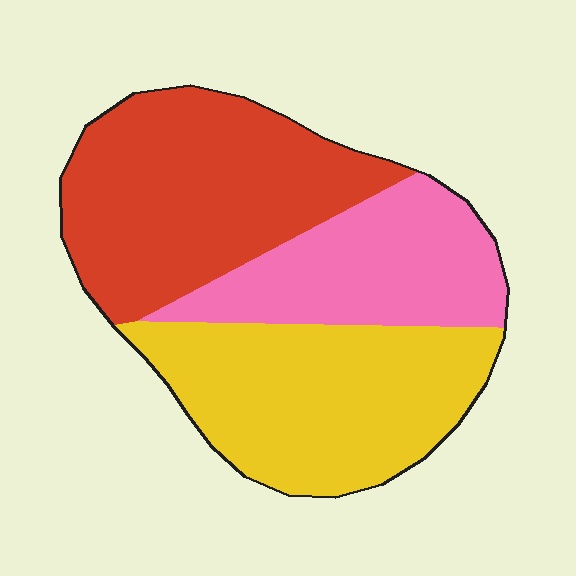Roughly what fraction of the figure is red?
Red covers about 40% of the figure.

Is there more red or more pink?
Red.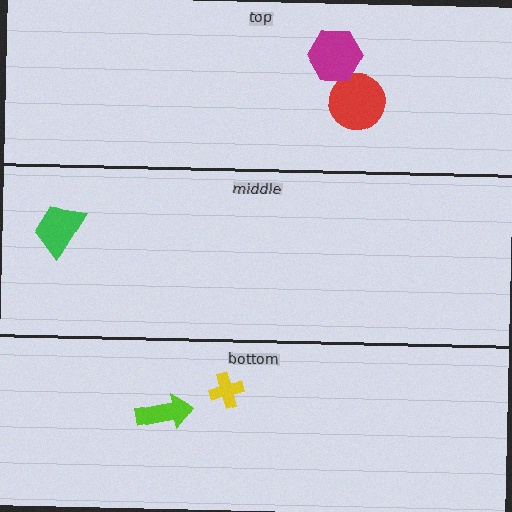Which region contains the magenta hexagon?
The top region.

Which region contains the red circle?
The top region.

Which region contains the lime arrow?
The bottom region.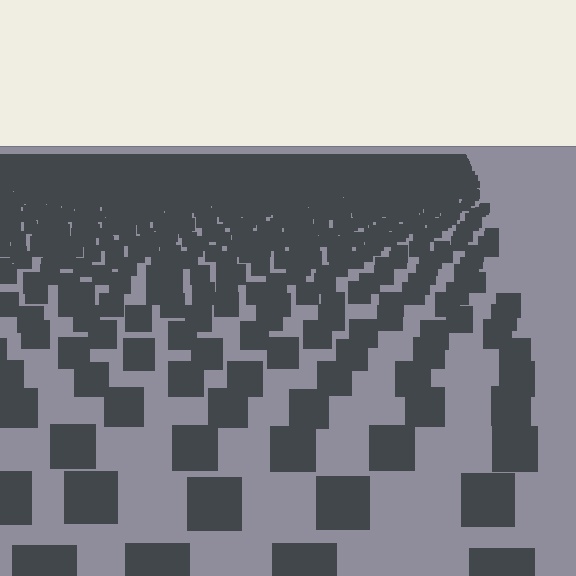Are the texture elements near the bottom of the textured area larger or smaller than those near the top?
Larger. Near the bottom, elements are closer to the viewer and appear at a bigger on-screen size.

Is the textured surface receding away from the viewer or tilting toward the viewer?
The surface is receding away from the viewer. Texture elements get smaller and denser toward the top.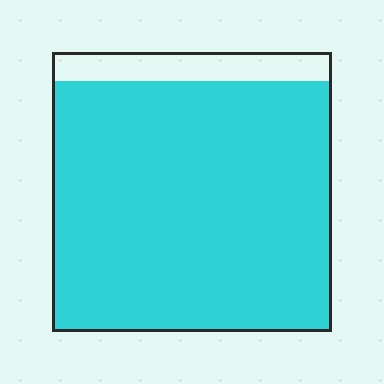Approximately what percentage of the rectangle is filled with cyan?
Approximately 90%.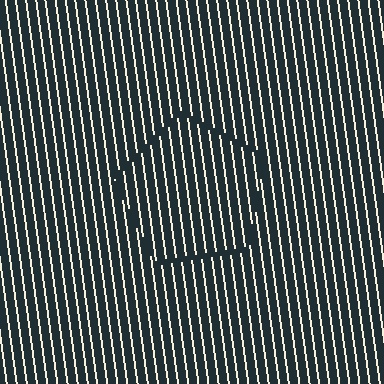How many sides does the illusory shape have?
5 sides — the line-ends trace a pentagon.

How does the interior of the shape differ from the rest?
The interior of the shape contains the same grating, shifted by half a period — the contour is defined by the phase discontinuity where line-ends from the inner and outer gratings abut.